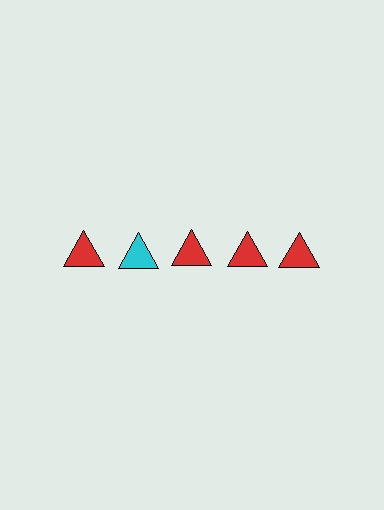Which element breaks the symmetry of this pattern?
The cyan triangle in the top row, second from left column breaks the symmetry. All other shapes are red triangles.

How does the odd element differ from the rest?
It has a different color: cyan instead of red.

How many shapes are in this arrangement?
There are 5 shapes arranged in a grid pattern.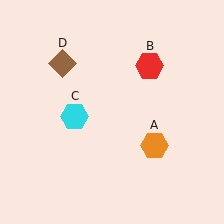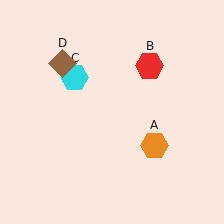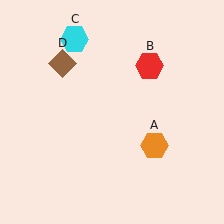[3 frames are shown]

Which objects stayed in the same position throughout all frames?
Orange hexagon (object A) and red hexagon (object B) and brown diamond (object D) remained stationary.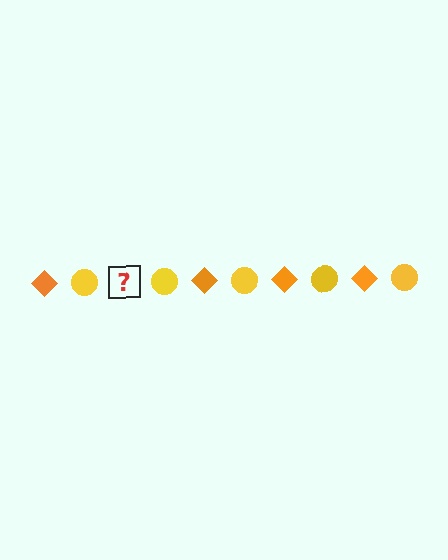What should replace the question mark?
The question mark should be replaced with an orange diamond.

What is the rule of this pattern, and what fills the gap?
The rule is that the pattern alternates between orange diamond and yellow circle. The gap should be filled with an orange diamond.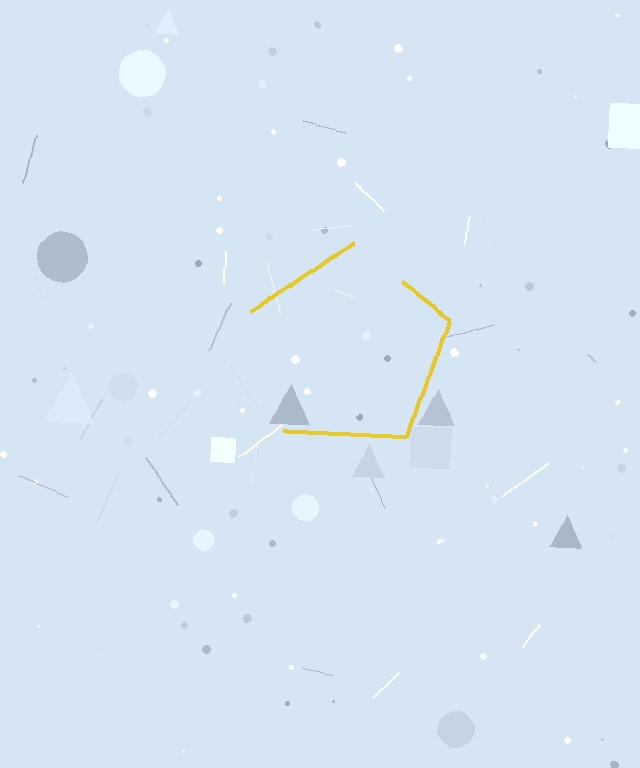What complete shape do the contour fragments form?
The contour fragments form a pentagon.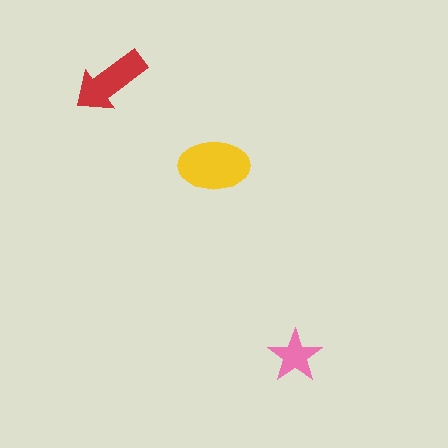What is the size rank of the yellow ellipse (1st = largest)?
1st.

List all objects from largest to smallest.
The yellow ellipse, the red arrow, the pink star.